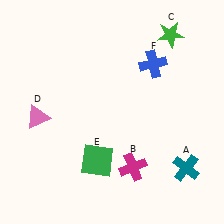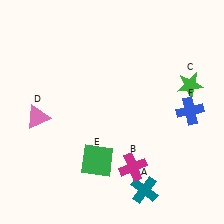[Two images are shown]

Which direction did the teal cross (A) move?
The teal cross (A) moved left.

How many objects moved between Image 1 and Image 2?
3 objects moved between the two images.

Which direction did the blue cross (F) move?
The blue cross (F) moved down.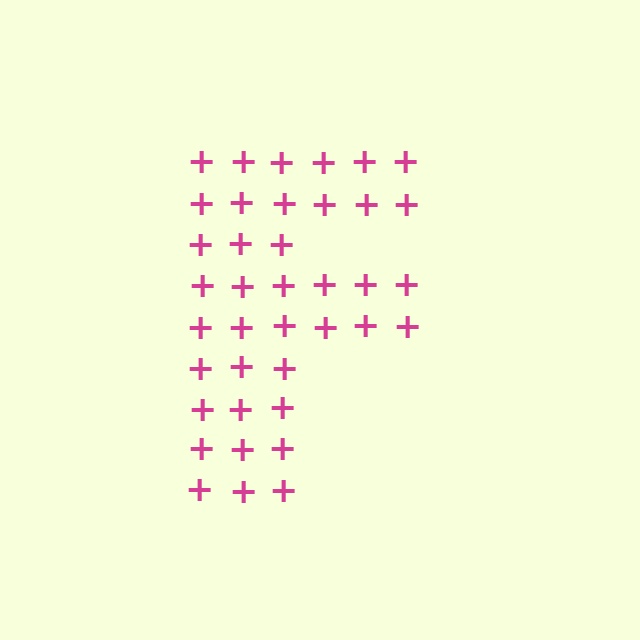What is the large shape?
The large shape is the letter F.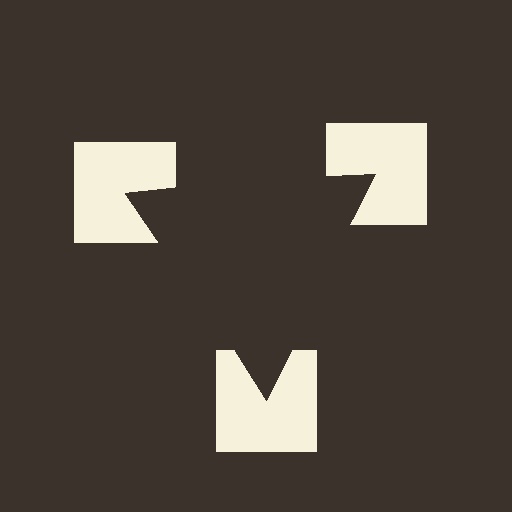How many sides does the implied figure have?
3 sides.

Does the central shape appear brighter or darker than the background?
It typically appears slightly darker than the background, even though no actual brightness change is drawn.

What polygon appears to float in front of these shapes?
An illusory triangle — its edges are inferred from the aligned wedge cuts in the notched squares, not physically drawn.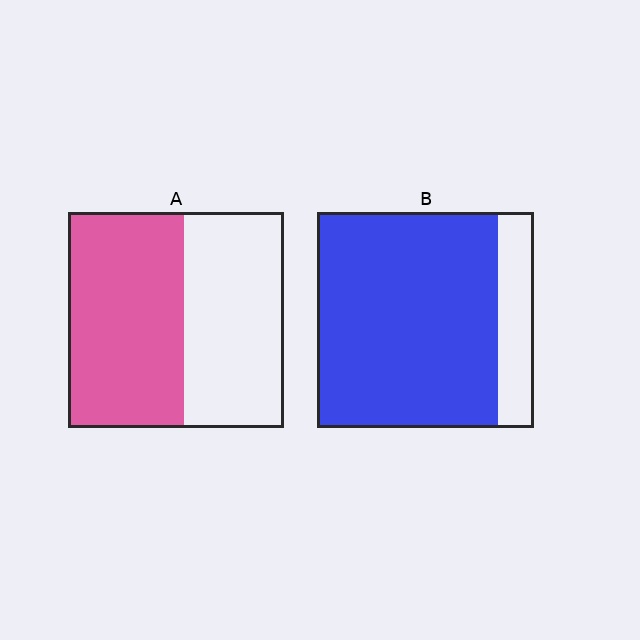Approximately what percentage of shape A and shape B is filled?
A is approximately 55% and B is approximately 85%.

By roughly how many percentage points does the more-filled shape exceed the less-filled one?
By roughly 30 percentage points (B over A).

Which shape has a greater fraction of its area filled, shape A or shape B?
Shape B.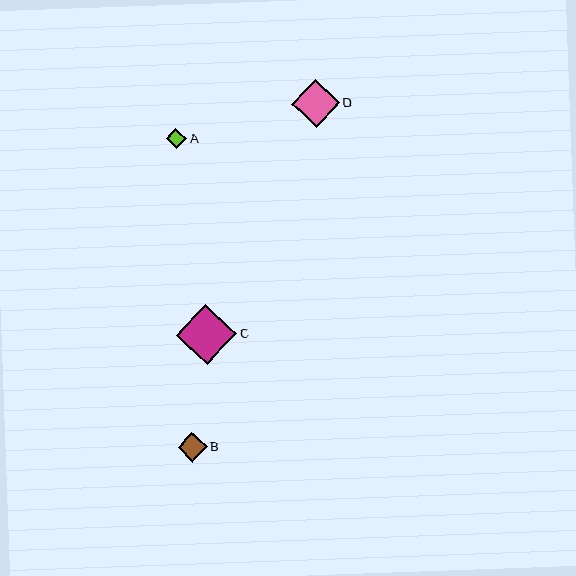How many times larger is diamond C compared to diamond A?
Diamond C is approximately 2.9 times the size of diamond A.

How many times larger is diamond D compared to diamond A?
Diamond D is approximately 2.3 times the size of diamond A.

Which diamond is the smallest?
Diamond A is the smallest with a size of approximately 21 pixels.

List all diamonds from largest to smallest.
From largest to smallest: C, D, B, A.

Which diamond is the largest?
Diamond C is the largest with a size of approximately 60 pixels.